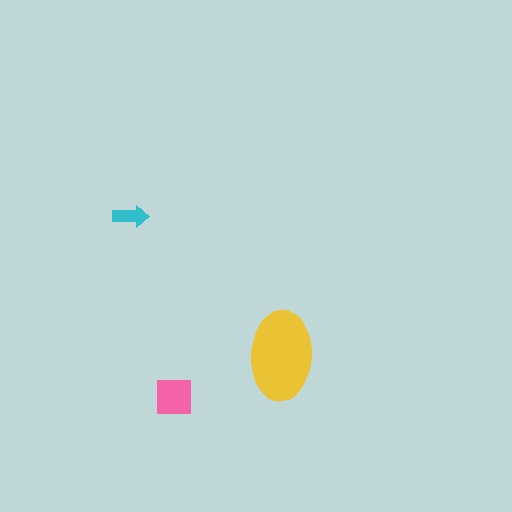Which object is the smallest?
The cyan arrow.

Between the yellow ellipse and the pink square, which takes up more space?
The yellow ellipse.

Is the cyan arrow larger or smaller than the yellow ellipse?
Smaller.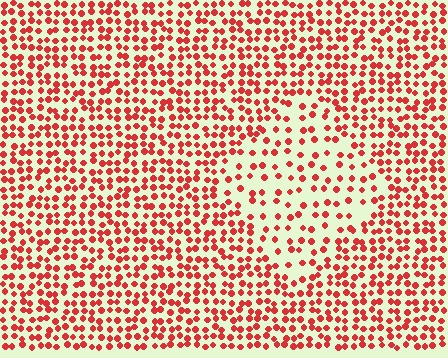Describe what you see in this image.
The image contains small red elements arranged at two different densities. A diamond-shaped region is visible where the elements are less densely packed than the surrounding area.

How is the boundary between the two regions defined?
The boundary is defined by a change in element density (approximately 2.0x ratio). All elements are the same color, size, and shape.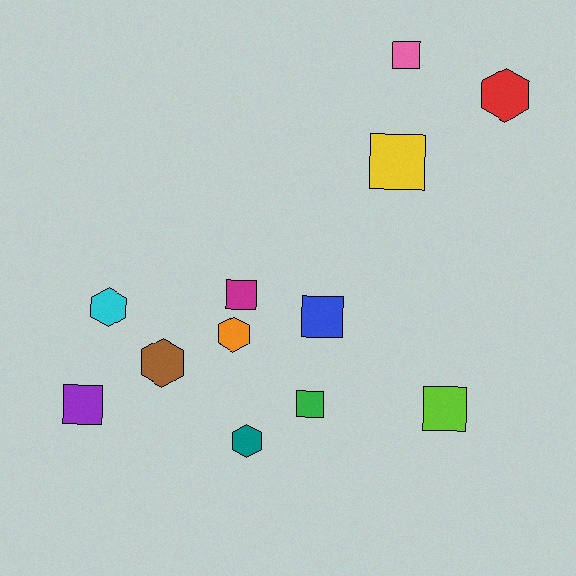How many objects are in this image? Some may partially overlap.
There are 12 objects.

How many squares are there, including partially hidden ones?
There are 7 squares.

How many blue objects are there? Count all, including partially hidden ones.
There is 1 blue object.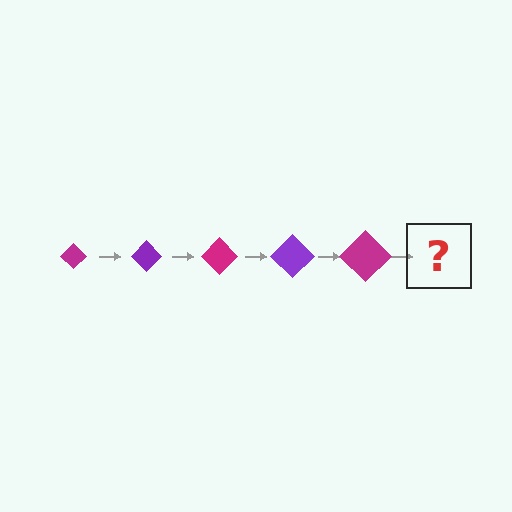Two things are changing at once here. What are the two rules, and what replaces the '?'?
The two rules are that the diamond grows larger each step and the color cycles through magenta and purple. The '?' should be a purple diamond, larger than the previous one.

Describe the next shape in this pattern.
It should be a purple diamond, larger than the previous one.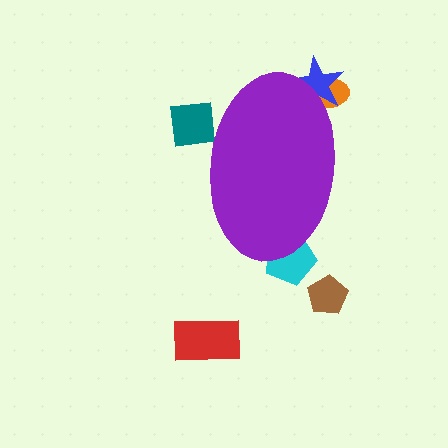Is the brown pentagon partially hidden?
No, the brown pentagon is fully visible.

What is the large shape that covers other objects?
A purple ellipse.